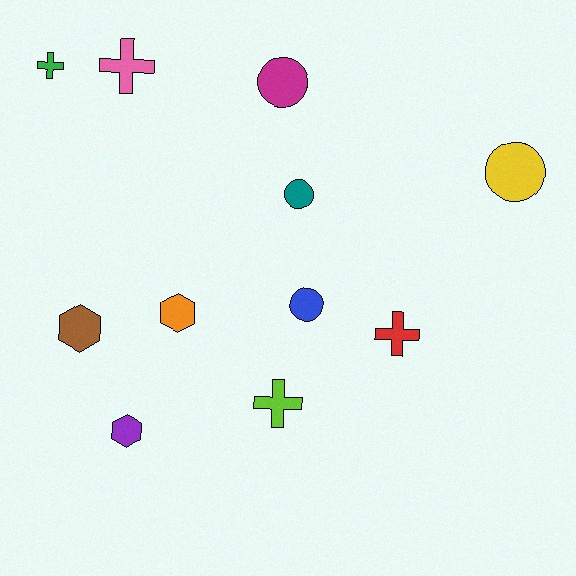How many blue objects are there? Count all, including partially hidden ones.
There is 1 blue object.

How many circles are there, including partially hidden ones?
There are 4 circles.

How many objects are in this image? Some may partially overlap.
There are 11 objects.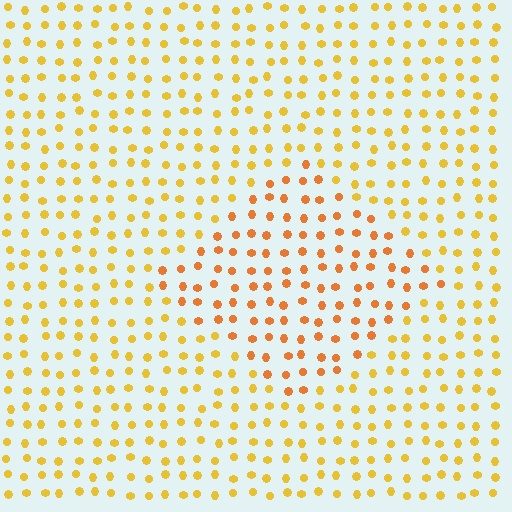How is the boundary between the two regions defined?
The boundary is defined purely by a slight shift in hue (about 24 degrees). Spacing, size, and orientation are identical on both sides.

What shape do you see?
I see a diamond.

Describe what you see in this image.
The image is filled with small yellow elements in a uniform arrangement. A diamond-shaped region is visible where the elements are tinted to a slightly different hue, forming a subtle color boundary.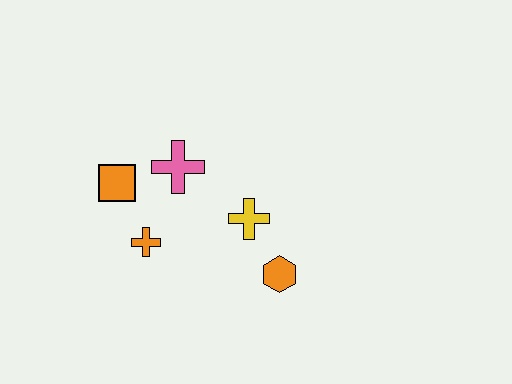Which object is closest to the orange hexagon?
The yellow cross is closest to the orange hexagon.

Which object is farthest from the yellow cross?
The orange square is farthest from the yellow cross.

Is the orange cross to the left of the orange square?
No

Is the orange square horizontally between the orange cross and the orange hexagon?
No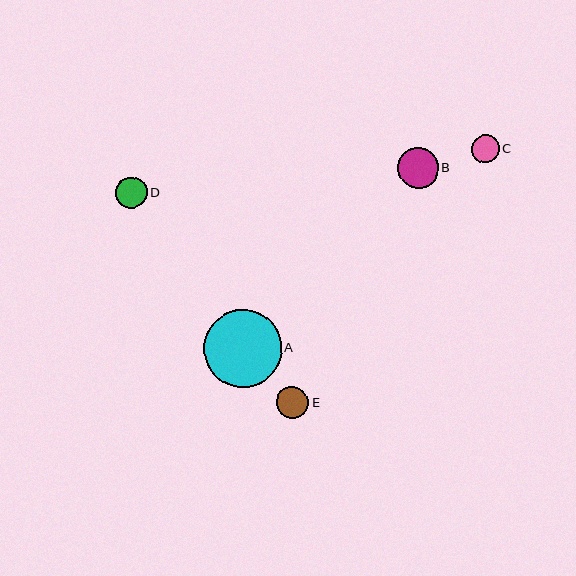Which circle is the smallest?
Circle C is the smallest with a size of approximately 28 pixels.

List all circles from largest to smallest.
From largest to smallest: A, B, E, D, C.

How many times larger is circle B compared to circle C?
Circle B is approximately 1.5 times the size of circle C.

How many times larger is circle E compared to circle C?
Circle E is approximately 1.2 times the size of circle C.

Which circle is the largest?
Circle A is the largest with a size of approximately 78 pixels.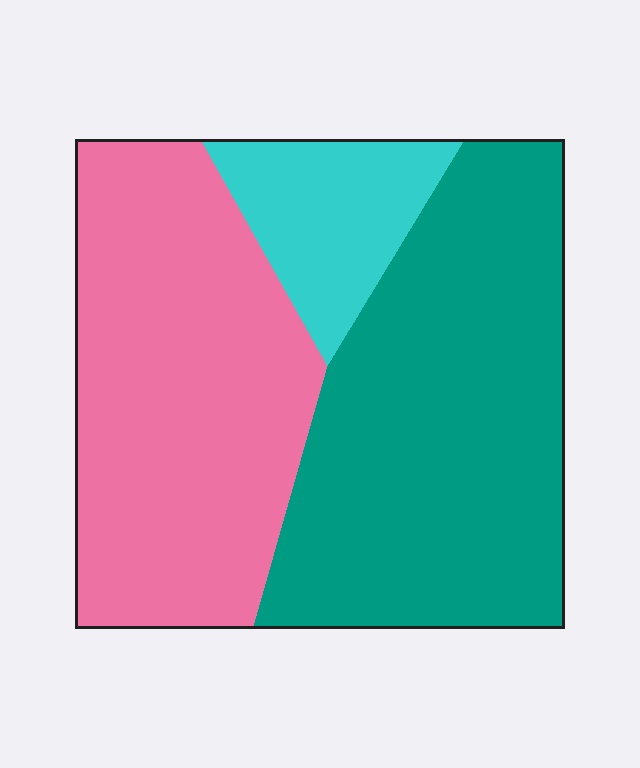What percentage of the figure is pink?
Pink covers about 40% of the figure.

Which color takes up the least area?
Cyan, at roughly 15%.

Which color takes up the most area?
Teal, at roughly 45%.